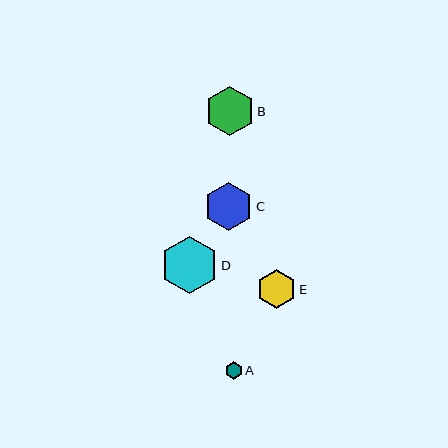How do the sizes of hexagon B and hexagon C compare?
Hexagon B and hexagon C are approximately the same size.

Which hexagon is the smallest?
Hexagon A is the smallest with a size of approximately 17 pixels.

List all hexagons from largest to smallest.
From largest to smallest: D, B, C, E, A.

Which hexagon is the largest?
Hexagon D is the largest with a size of approximately 57 pixels.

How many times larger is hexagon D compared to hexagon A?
Hexagon D is approximately 3.3 times the size of hexagon A.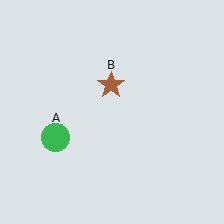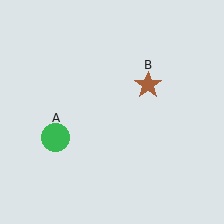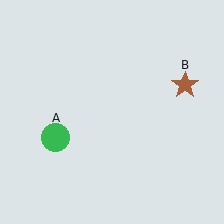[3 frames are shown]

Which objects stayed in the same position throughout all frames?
Green circle (object A) remained stationary.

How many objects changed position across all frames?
1 object changed position: brown star (object B).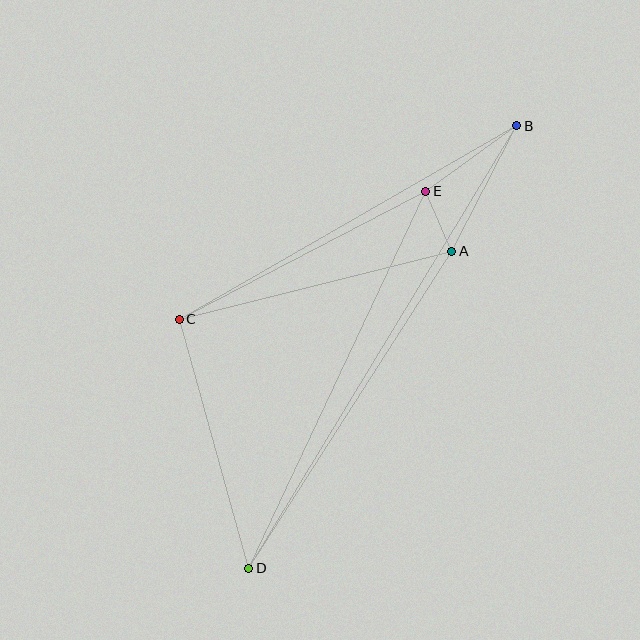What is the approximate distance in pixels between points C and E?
The distance between C and E is approximately 278 pixels.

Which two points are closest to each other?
Points A and E are closest to each other.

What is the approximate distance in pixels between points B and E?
The distance between B and E is approximately 112 pixels.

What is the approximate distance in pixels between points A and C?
The distance between A and C is approximately 281 pixels.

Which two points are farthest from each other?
Points B and D are farthest from each other.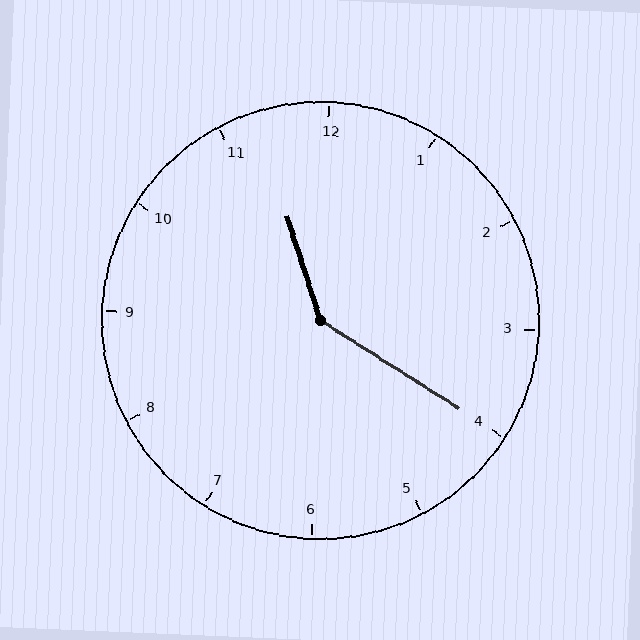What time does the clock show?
11:20.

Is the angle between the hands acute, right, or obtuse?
It is obtuse.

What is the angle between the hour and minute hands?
Approximately 140 degrees.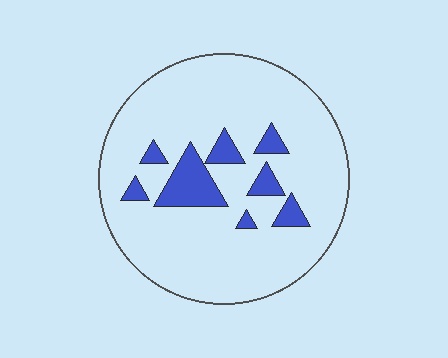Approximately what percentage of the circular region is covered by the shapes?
Approximately 15%.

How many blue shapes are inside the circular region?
8.